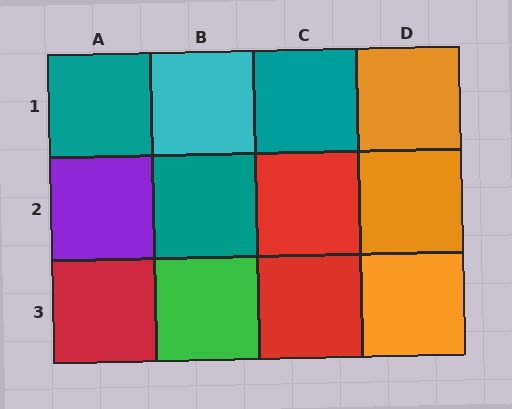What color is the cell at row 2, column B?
Teal.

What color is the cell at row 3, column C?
Red.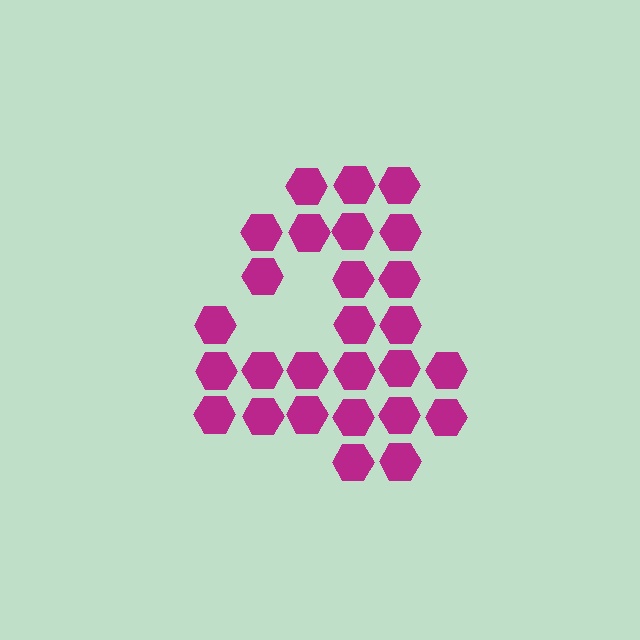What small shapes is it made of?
It is made of small hexagons.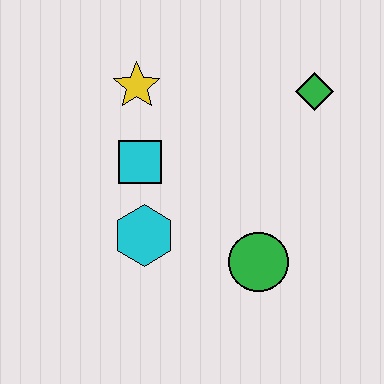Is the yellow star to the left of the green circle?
Yes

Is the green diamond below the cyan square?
No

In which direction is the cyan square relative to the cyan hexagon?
The cyan square is above the cyan hexagon.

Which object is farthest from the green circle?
The yellow star is farthest from the green circle.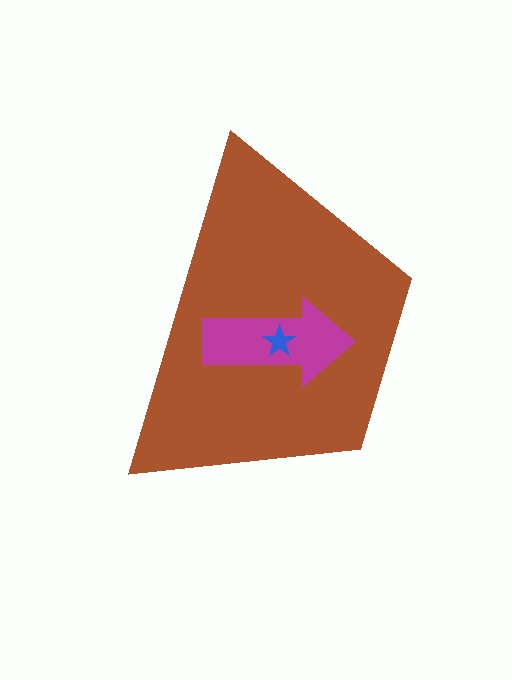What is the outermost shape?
The brown trapezoid.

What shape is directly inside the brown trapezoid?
The magenta arrow.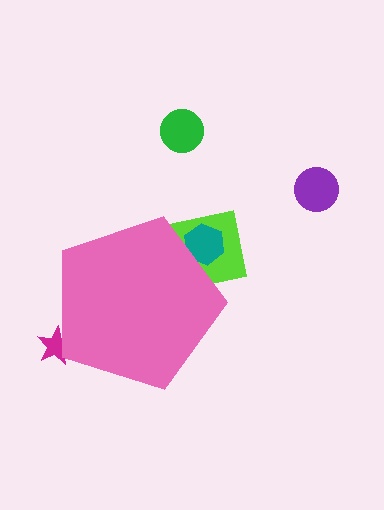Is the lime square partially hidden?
Yes, the lime square is partially hidden behind the pink pentagon.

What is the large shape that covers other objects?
A pink pentagon.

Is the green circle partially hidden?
No, the green circle is fully visible.